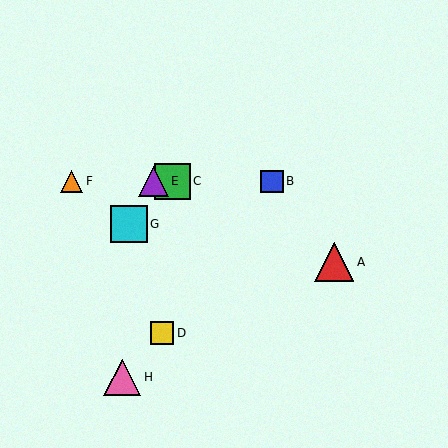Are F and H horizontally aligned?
No, F is at y≈181 and H is at y≈377.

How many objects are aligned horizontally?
4 objects (B, C, E, F) are aligned horizontally.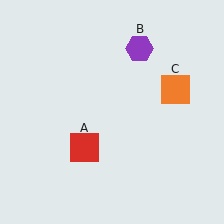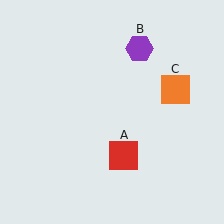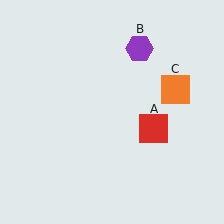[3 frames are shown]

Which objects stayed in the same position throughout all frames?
Purple hexagon (object B) and orange square (object C) remained stationary.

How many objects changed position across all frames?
1 object changed position: red square (object A).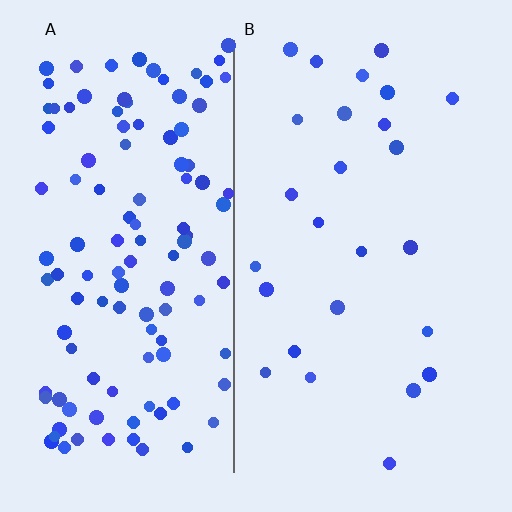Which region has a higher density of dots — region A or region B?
A (the left).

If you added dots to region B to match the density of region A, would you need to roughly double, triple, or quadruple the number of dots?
Approximately quadruple.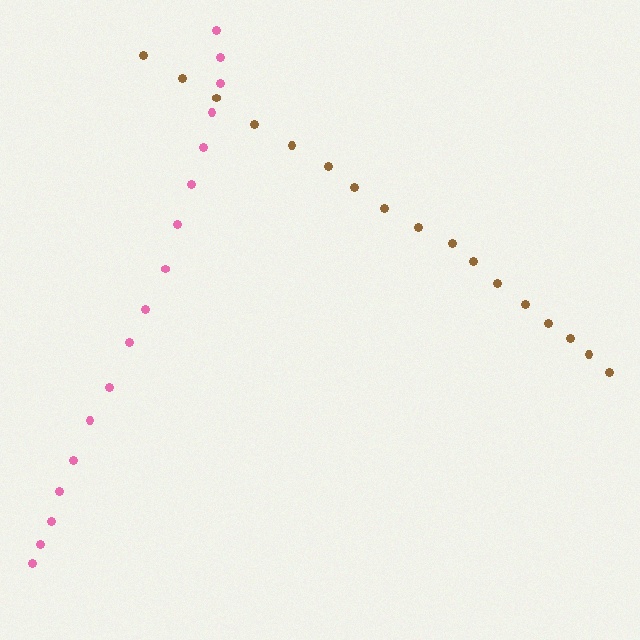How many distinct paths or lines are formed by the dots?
There are 2 distinct paths.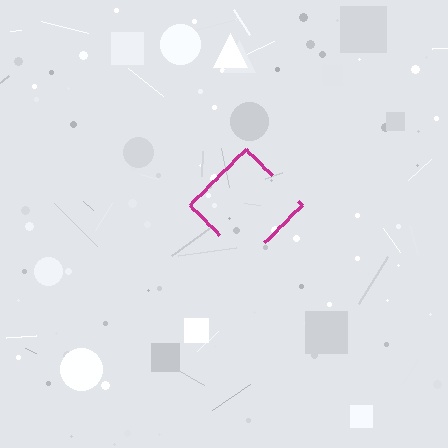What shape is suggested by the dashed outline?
The dashed outline suggests a diamond.